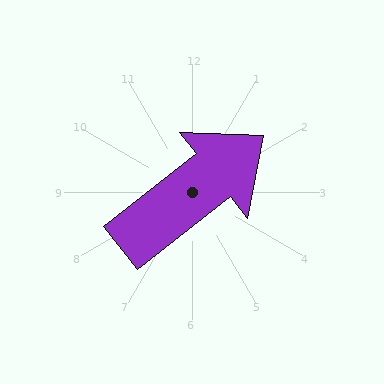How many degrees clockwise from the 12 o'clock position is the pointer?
Approximately 52 degrees.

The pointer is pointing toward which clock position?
Roughly 2 o'clock.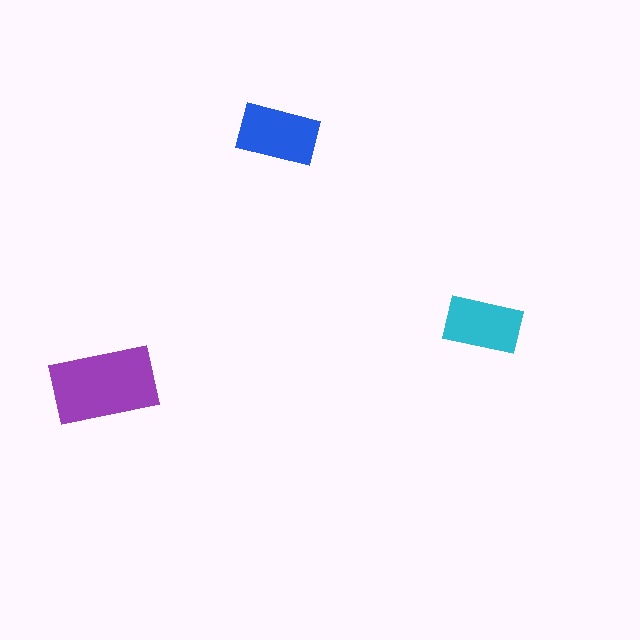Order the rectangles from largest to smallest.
the purple one, the blue one, the cyan one.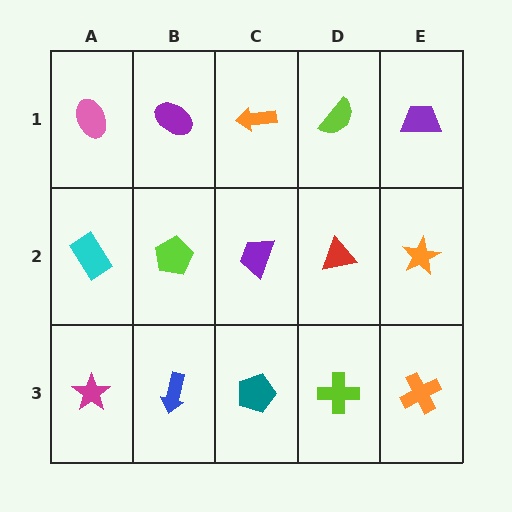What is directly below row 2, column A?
A magenta star.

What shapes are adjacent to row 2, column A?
A pink ellipse (row 1, column A), a magenta star (row 3, column A), a lime pentagon (row 2, column B).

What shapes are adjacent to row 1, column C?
A purple trapezoid (row 2, column C), a purple ellipse (row 1, column B), a lime semicircle (row 1, column D).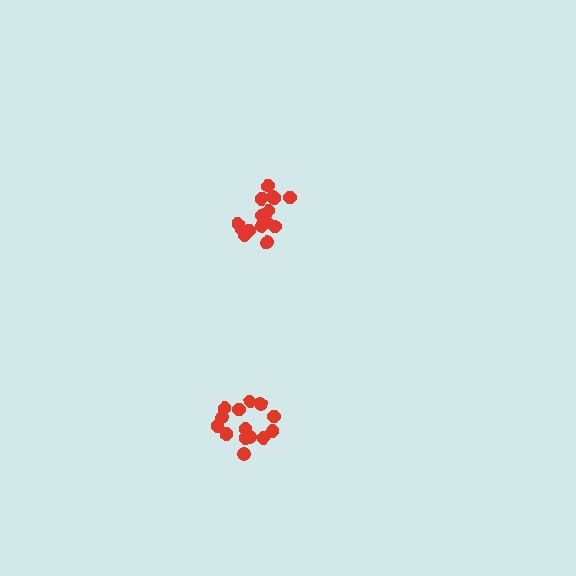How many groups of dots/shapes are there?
There are 2 groups.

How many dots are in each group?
Group 1: 14 dots, Group 2: 16 dots (30 total).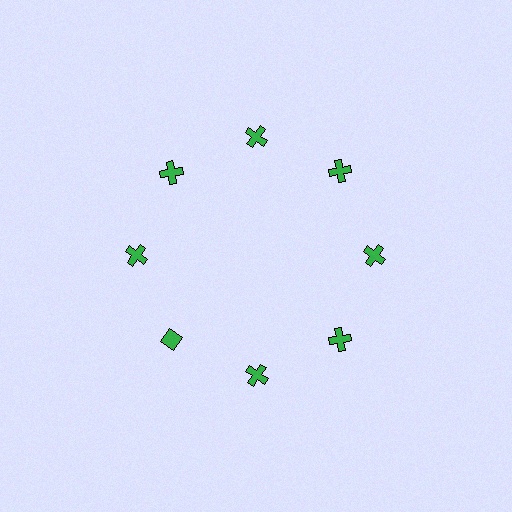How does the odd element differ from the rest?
It has a different shape: diamond instead of cross.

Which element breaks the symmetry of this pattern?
The green diamond at roughly the 8 o'clock position breaks the symmetry. All other shapes are green crosses.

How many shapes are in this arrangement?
There are 8 shapes arranged in a ring pattern.